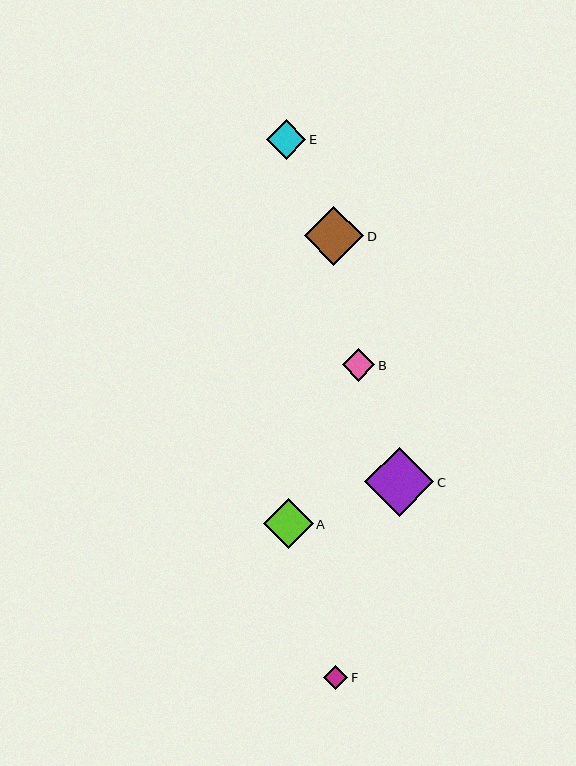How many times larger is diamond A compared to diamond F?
Diamond A is approximately 2.1 times the size of diamond F.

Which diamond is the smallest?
Diamond F is the smallest with a size of approximately 24 pixels.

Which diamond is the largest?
Diamond C is the largest with a size of approximately 69 pixels.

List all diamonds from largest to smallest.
From largest to smallest: C, D, A, E, B, F.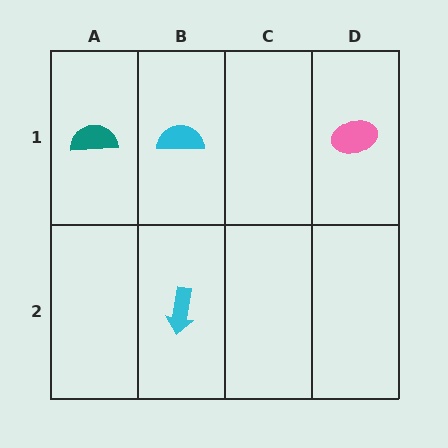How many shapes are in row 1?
3 shapes.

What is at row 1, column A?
A teal semicircle.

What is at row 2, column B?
A cyan arrow.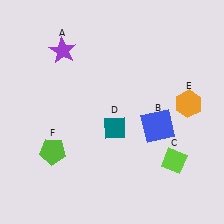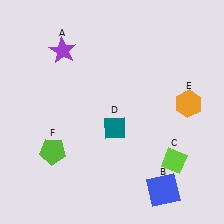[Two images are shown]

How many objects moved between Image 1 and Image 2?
1 object moved between the two images.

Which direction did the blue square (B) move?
The blue square (B) moved down.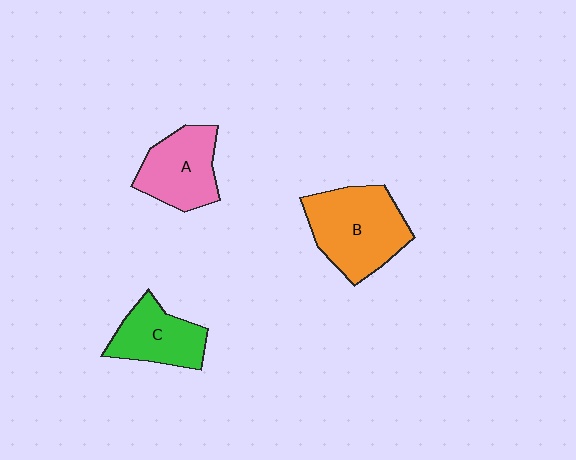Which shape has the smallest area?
Shape C (green).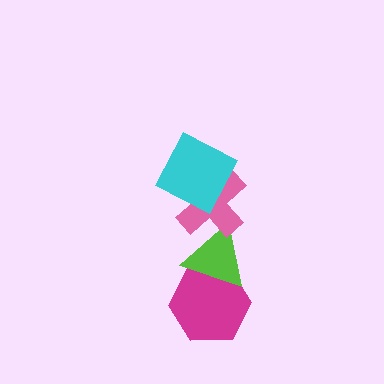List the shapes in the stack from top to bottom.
From top to bottom: the cyan square, the pink cross, the lime triangle, the magenta hexagon.